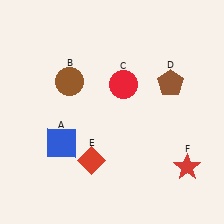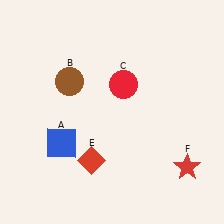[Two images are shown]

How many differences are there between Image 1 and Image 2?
There is 1 difference between the two images.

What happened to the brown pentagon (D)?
The brown pentagon (D) was removed in Image 2. It was in the top-right area of Image 1.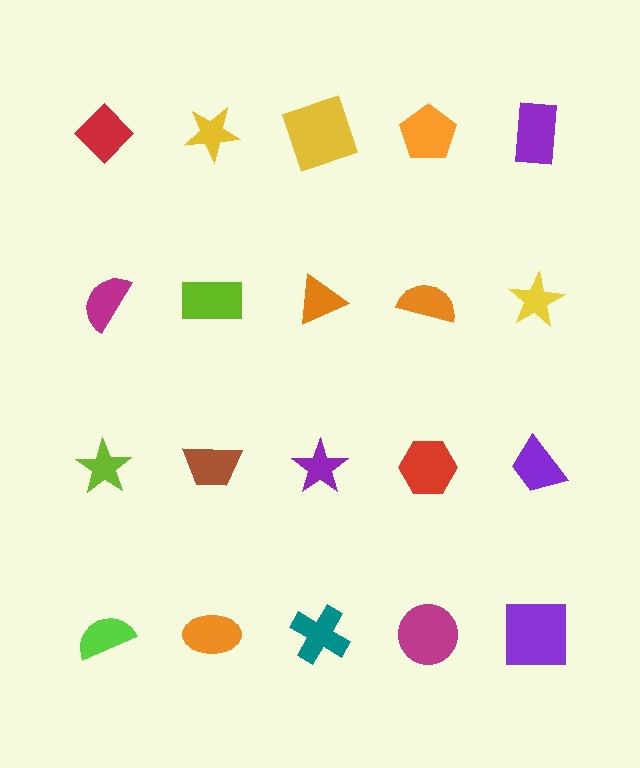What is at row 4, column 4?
A magenta circle.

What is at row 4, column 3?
A teal cross.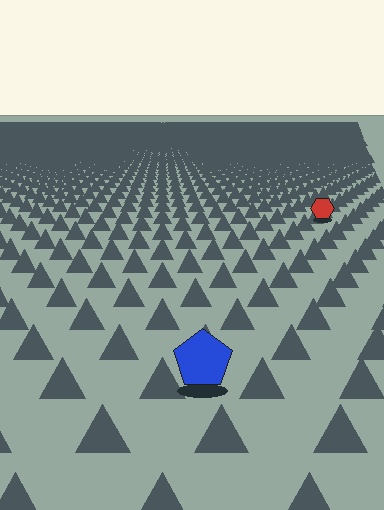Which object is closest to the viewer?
The blue pentagon is closest. The texture marks near it are larger and more spread out.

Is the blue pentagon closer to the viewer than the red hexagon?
Yes. The blue pentagon is closer — you can tell from the texture gradient: the ground texture is coarser near it.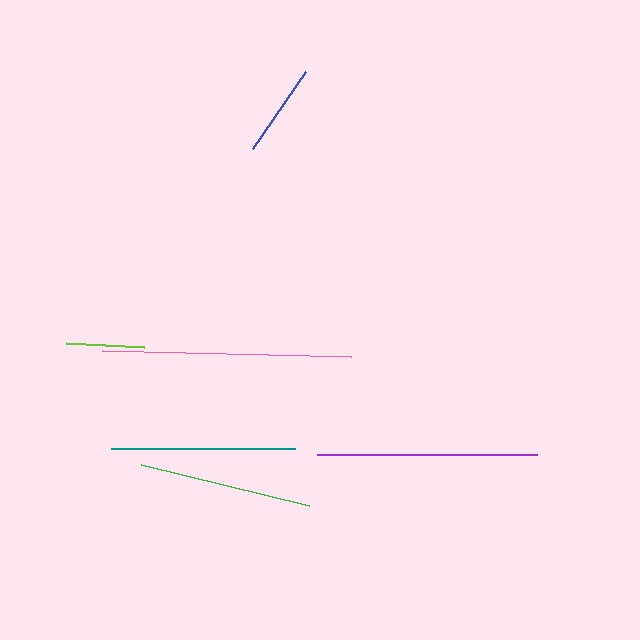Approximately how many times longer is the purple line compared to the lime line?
The purple line is approximately 2.8 times the length of the lime line.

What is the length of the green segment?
The green segment is approximately 173 pixels long.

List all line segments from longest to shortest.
From longest to shortest: pink, purple, teal, green, blue, lime.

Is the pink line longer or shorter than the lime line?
The pink line is longer than the lime line.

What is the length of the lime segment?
The lime segment is approximately 78 pixels long.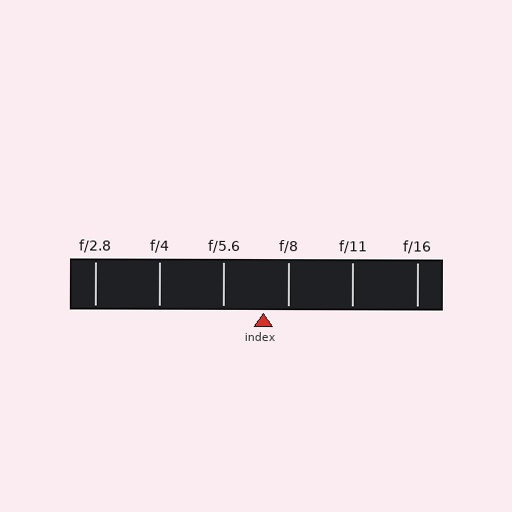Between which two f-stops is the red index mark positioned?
The index mark is between f/5.6 and f/8.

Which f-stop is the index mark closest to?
The index mark is closest to f/8.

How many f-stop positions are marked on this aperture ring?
There are 6 f-stop positions marked.